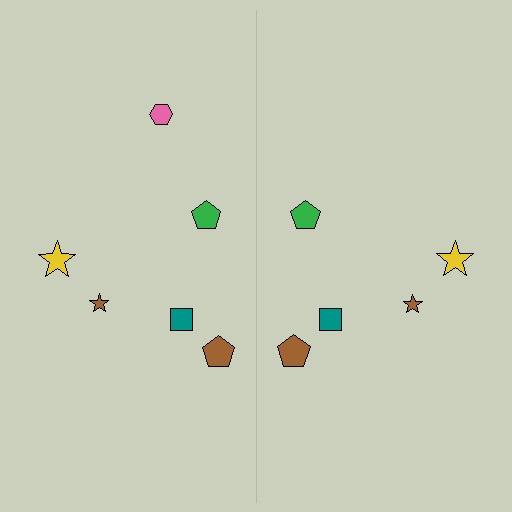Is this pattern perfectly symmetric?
No, the pattern is not perfectly symmetric. A pink hexagon is missing from the right side.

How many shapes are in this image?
There are 11 shapes in this image.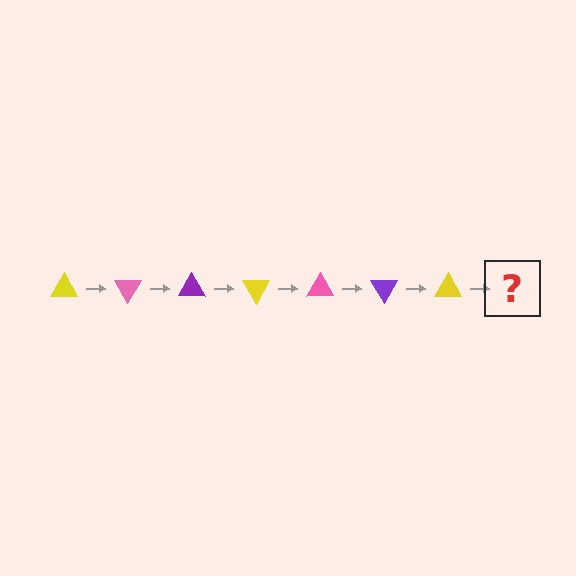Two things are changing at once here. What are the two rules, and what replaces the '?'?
The two rules are that it rotates 60 degrees each step and the color cycles through yellow, pink, and purple. The '?' should be a pink triangle, rotated 420 degrees from the start.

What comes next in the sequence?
The next element should be a pink triangle, rotated 420 degrees from the start.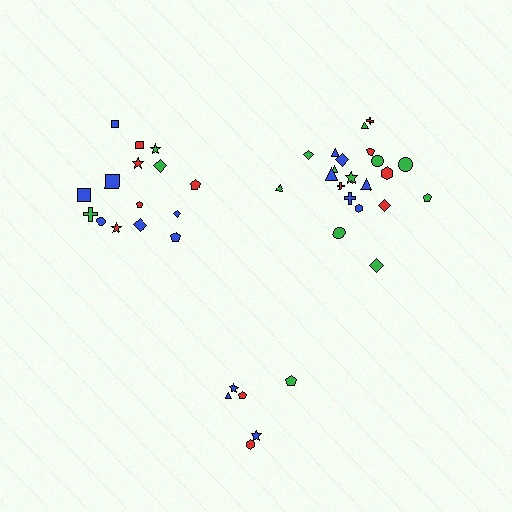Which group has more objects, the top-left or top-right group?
The top-right group.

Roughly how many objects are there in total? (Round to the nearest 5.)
Roughly 45 objects in total.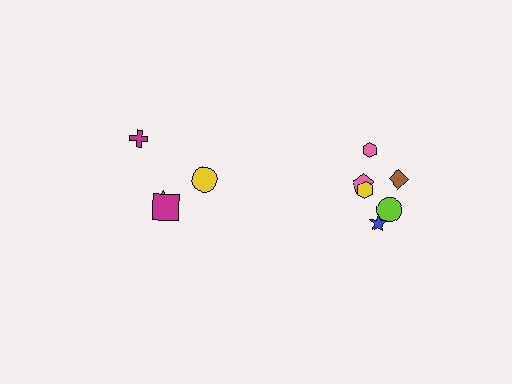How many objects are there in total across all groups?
There are 10 objects.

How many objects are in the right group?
There are 6 objects.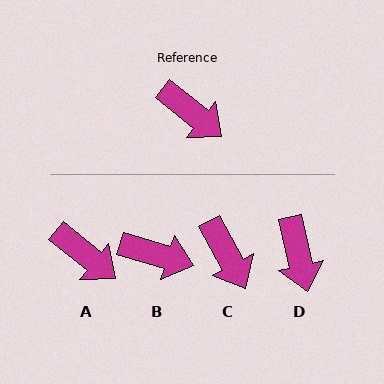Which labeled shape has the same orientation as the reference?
A.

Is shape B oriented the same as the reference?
No, it is off by about 22 degrees.